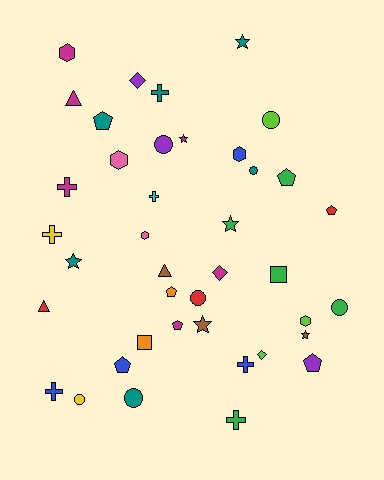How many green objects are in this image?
There are 5 green objects.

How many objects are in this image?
There are 40 objects.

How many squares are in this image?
There are 2 squares.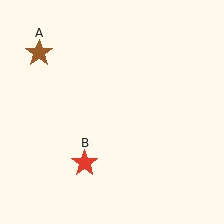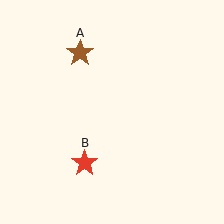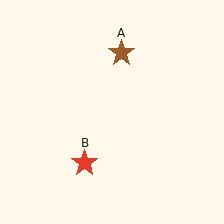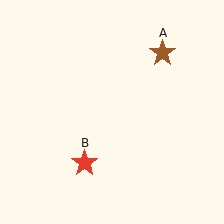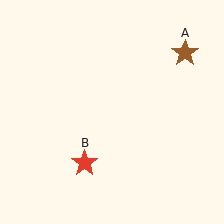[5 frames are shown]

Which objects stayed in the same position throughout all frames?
Red star (object B) remained stationary.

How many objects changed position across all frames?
1 object changed position: brown star (object A).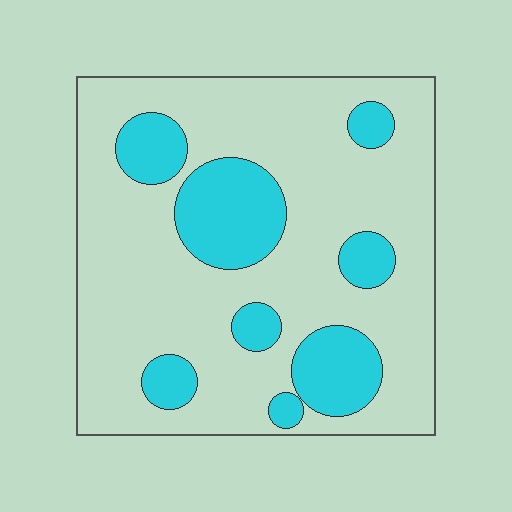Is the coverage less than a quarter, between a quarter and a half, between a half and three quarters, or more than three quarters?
Less than a quarter.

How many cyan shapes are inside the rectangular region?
8.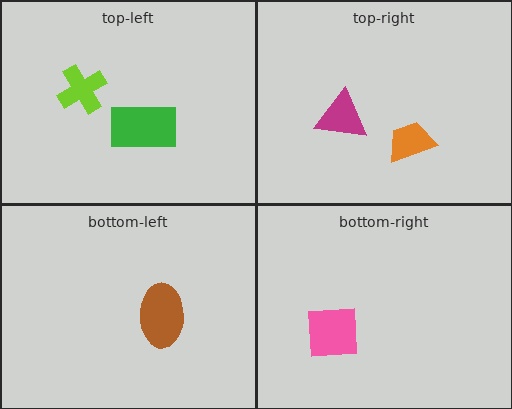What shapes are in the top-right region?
The orange trapezoid, the magenta triangle.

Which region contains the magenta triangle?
The top-right region.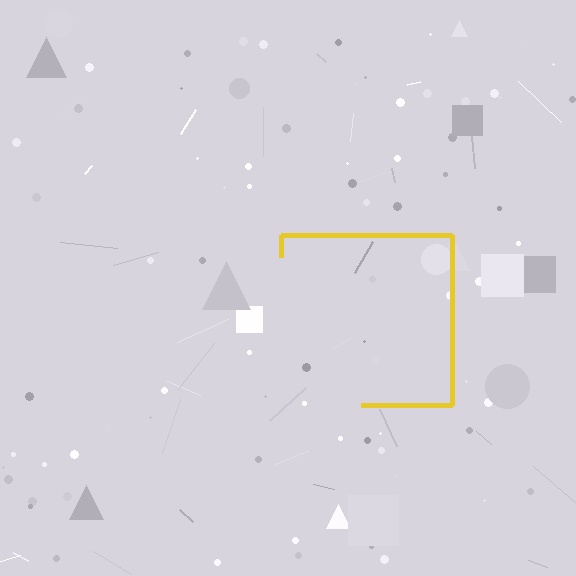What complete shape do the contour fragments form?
The contour fragments form a square.